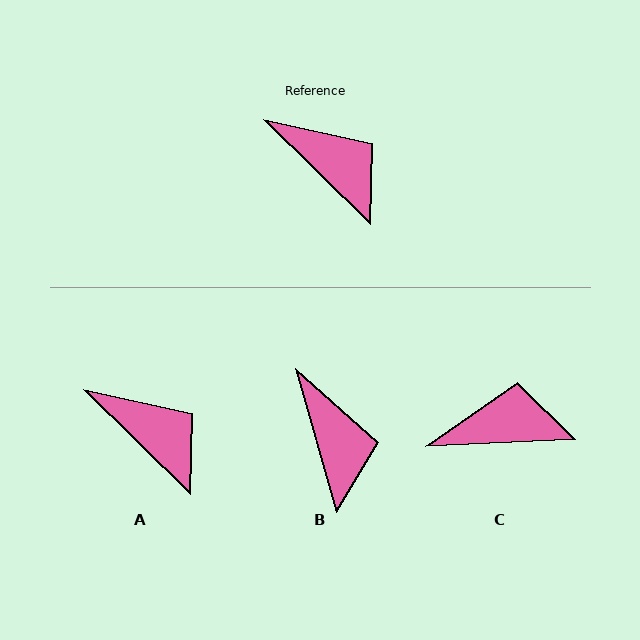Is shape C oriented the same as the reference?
No, it is off by about 47 degrees.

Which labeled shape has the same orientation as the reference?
A.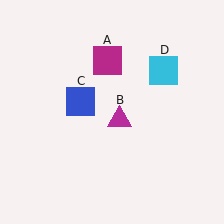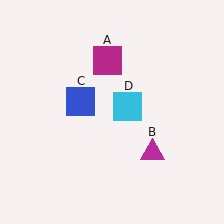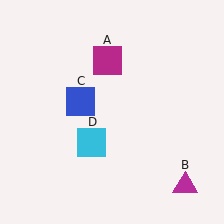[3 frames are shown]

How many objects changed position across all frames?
2 objects changed position: magenta triangle (object B), cyan square (object D).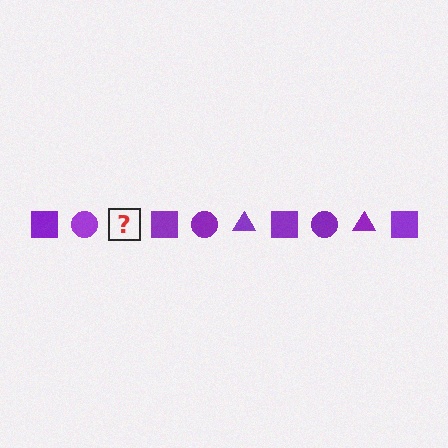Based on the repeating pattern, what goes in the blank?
The blank should be a purple triangle.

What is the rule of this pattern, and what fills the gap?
The rule is that the pattern cycles through square, circle, triangle shapes in purple. The gap should be filled with a purple triangle.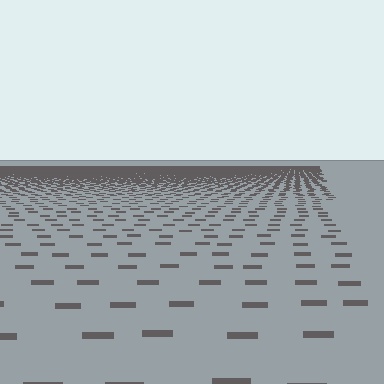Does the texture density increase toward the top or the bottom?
Density increases toward the top.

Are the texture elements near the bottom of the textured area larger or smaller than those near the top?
Larger. Near the bottom, elements are closer to the viewer and appear at a bigger on-screen size.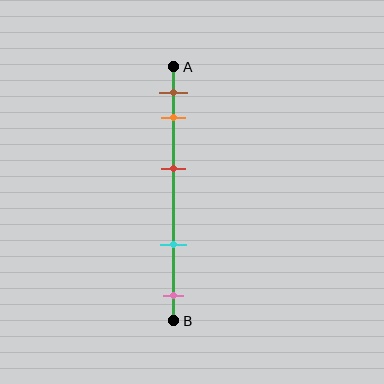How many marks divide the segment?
There are 5 marks dividing the segment.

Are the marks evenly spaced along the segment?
No, the marks are not evenly spaced.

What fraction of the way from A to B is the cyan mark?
The cyan mark is approximately 70% (0.7) of the way from A to B.